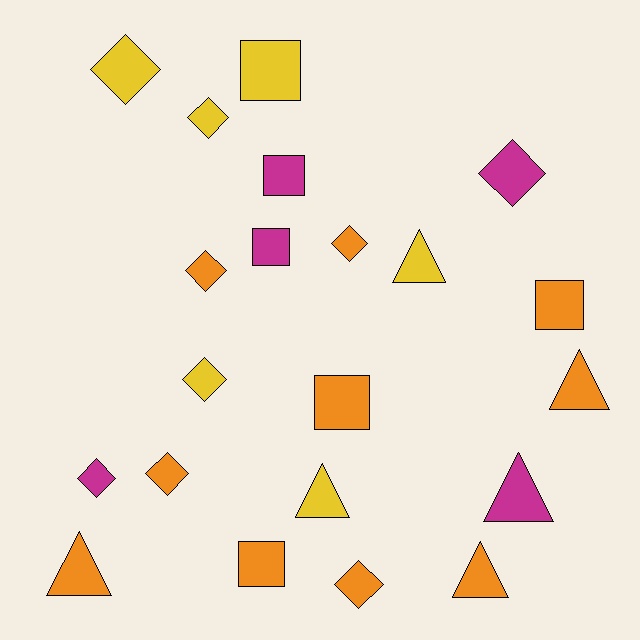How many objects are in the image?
There are 21 objects.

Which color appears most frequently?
Orange, with 10 objects.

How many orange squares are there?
There are 3 orange squares.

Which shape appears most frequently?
Diamond, with 9 objects.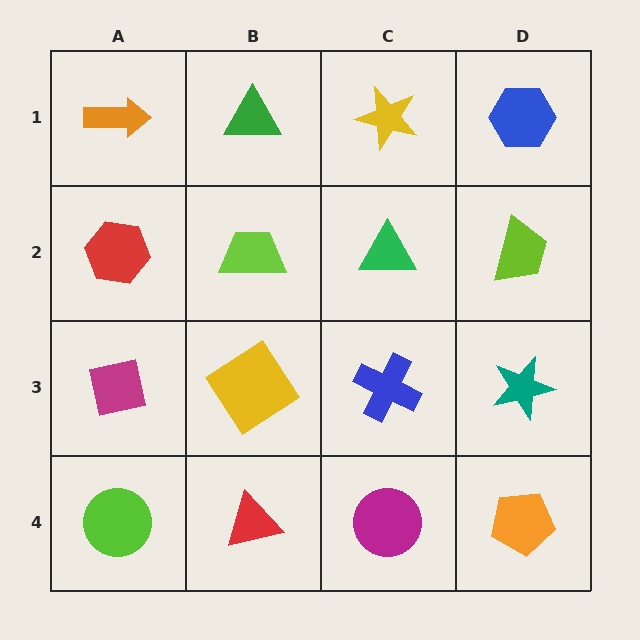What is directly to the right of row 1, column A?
A green triangle.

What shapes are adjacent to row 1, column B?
A lime trapezoid (row 2, column B), an orange arrow (row 1, column A), a yellow star (row 1, column C).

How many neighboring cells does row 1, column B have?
3.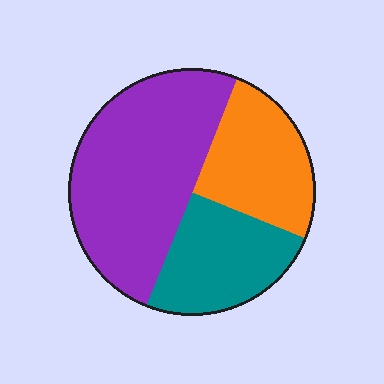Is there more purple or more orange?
Purple.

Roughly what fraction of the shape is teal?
Teal takes up between a sixth and a third of the shape.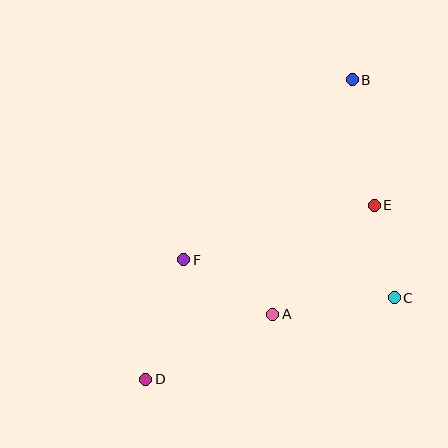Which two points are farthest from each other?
Points B and D are farthest from each other.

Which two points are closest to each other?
Points C and E are closest to each other.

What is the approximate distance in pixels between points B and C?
The distance between B and C is approximately 222 pixels.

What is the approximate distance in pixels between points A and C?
The distance between A and C is approximately 123 pixels.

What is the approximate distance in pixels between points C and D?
The distance between C and D is approximately 262 pixels.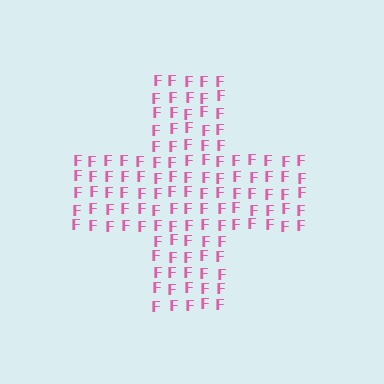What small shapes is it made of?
It is made of small letter F's.